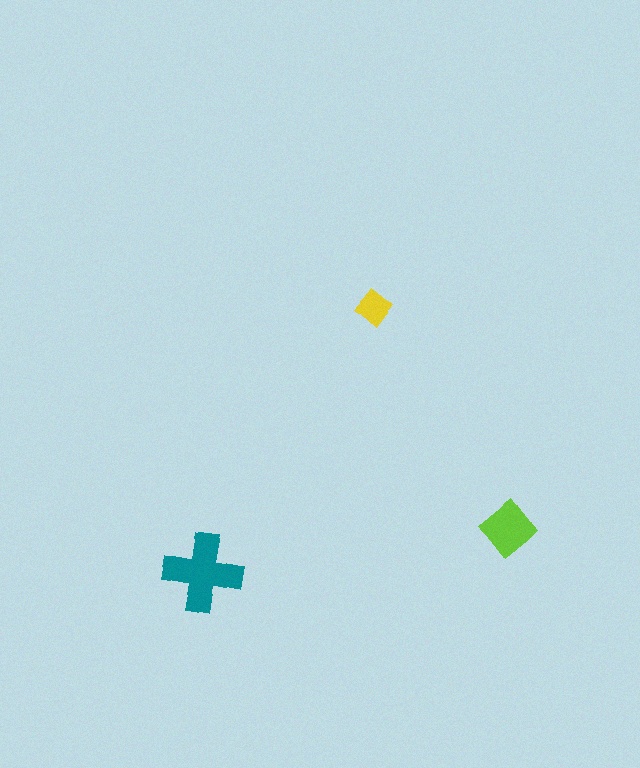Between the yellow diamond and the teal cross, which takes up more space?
The teal cross.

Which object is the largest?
The teal cross.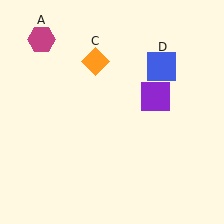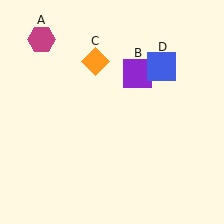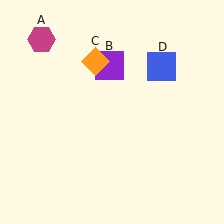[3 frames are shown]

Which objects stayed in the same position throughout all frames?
Magenta hexagon (object A) and orange diamond (object C) and blue square (object D) remained stationary.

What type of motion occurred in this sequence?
The purple square (object B) rotated counterclockwise around the center of the scene.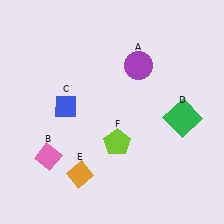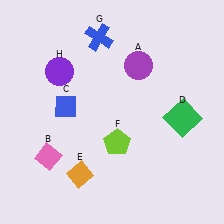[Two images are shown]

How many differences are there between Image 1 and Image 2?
There are 2 differences between the two images.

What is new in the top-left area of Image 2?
A purple circle (H) was added in the top-left area of Image 2.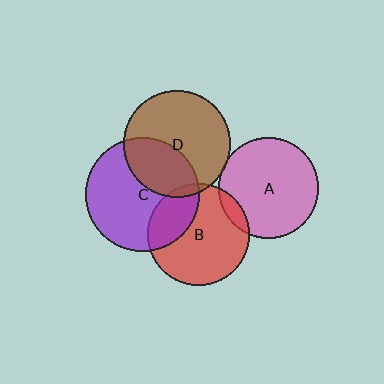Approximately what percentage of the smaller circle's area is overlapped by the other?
Approximately 5%.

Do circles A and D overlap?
Yes.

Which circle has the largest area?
Circle C (purple).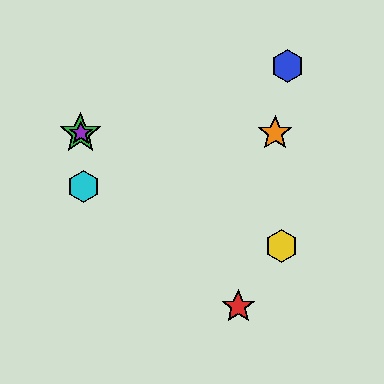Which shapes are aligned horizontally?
The green star, the purple star, the orange star are aligned horizontally.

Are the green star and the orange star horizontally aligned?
Yes, both are at y≈133.